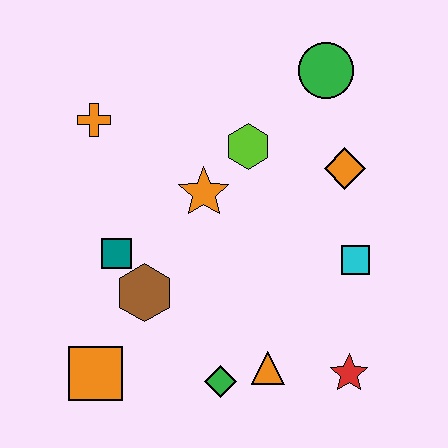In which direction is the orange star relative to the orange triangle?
The orange star is above the orange triangle.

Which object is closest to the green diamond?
The orange triangle is closest to the green diamond.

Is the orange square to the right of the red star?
No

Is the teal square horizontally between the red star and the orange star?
No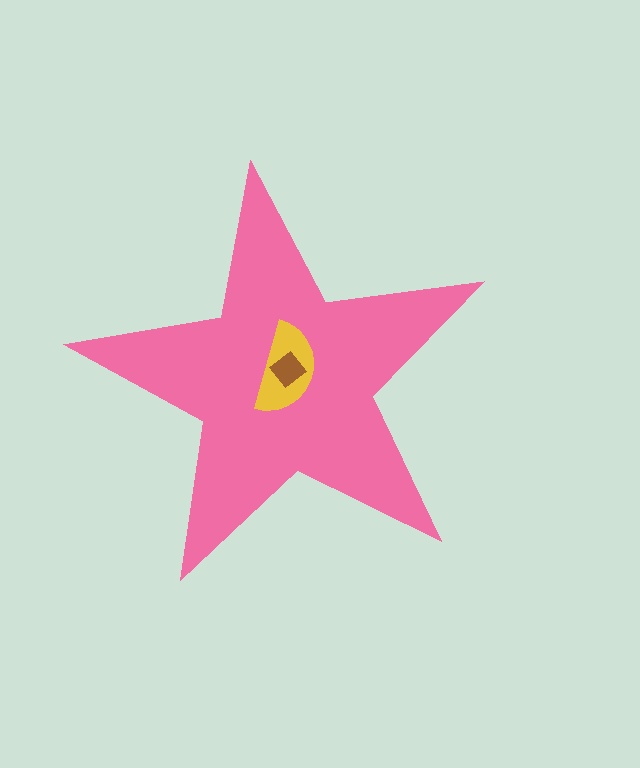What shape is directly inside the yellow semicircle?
The brown diamond.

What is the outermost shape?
The pink star.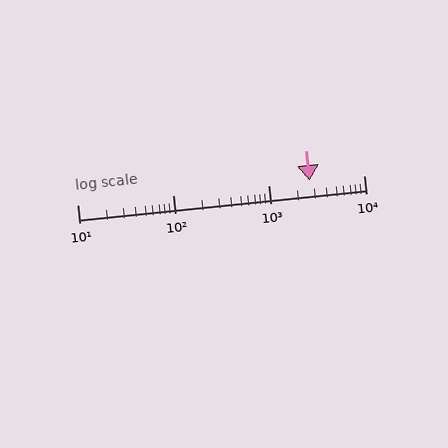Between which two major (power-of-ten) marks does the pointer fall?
The pointer is between 1000 and 10000.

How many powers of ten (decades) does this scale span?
The scale spans 3 decades, from 10 to 10000.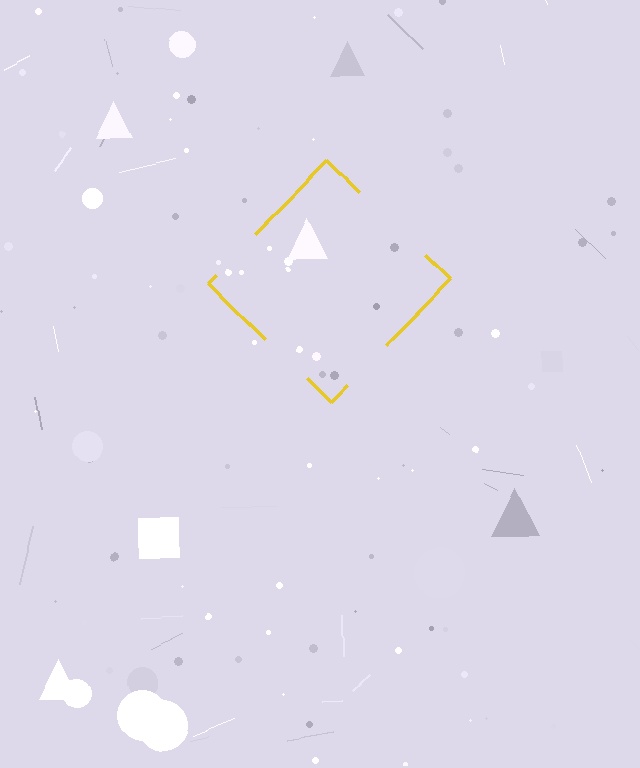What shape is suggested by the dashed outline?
The dashed outline suggests a diamond.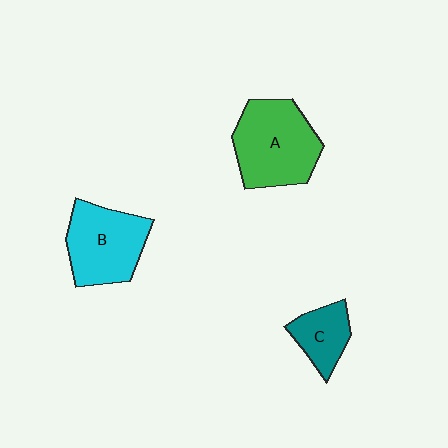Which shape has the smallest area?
Shape C (teal).